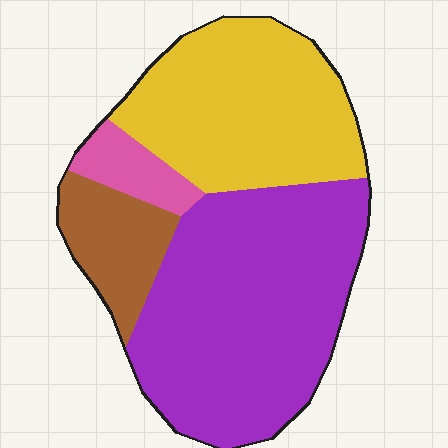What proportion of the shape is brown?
Brown covers roughly 10% of the shape.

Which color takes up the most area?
Purple, at roughly 50%.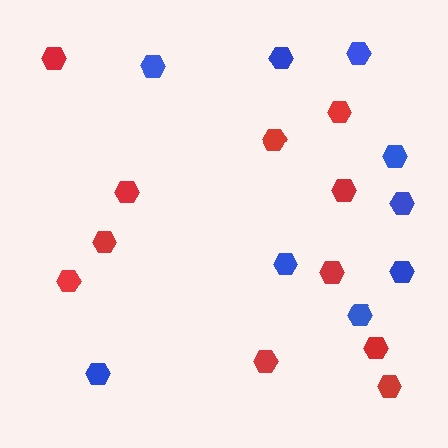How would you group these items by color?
There are 2 groups: one group of red hexagons (11) and one group of blue hexagons (9).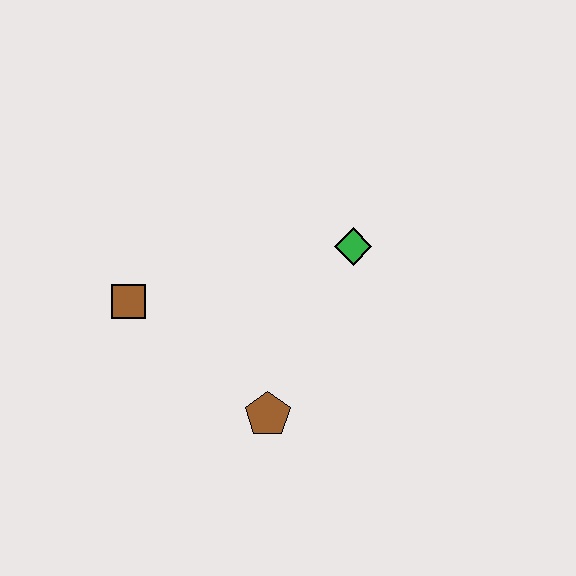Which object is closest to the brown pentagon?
The brown square is closest to the brown pentagon.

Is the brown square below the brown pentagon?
No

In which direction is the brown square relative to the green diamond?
The brown square is to the left of the green diamond.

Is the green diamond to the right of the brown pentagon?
Yes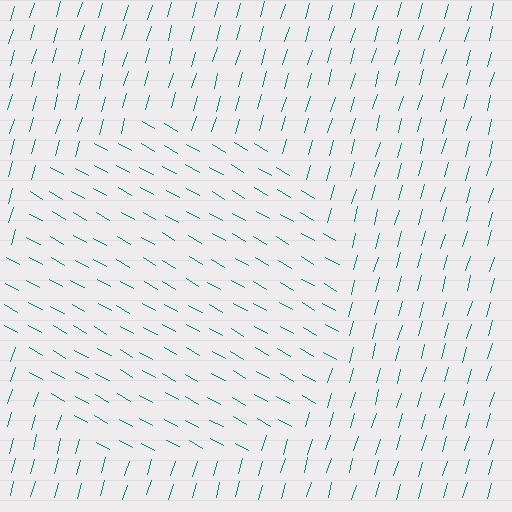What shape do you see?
I see a circle.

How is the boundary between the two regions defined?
The boundary is defined purely by a change in line orientation (approximately 76 degrees difference). All lines are the same color and thickness.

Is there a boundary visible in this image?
Yes, there is a texture boundary formed by a change in line orientation.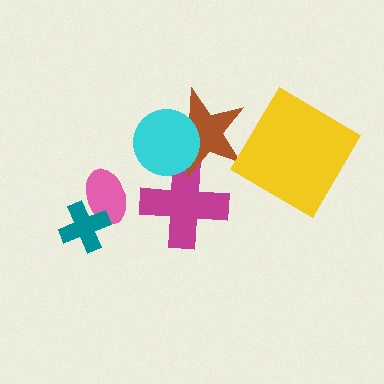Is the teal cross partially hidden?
No, no other shape covers it.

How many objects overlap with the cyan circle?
2 objects overlap with the cyan circle.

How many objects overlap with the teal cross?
1 object overlaps with the teal cross.